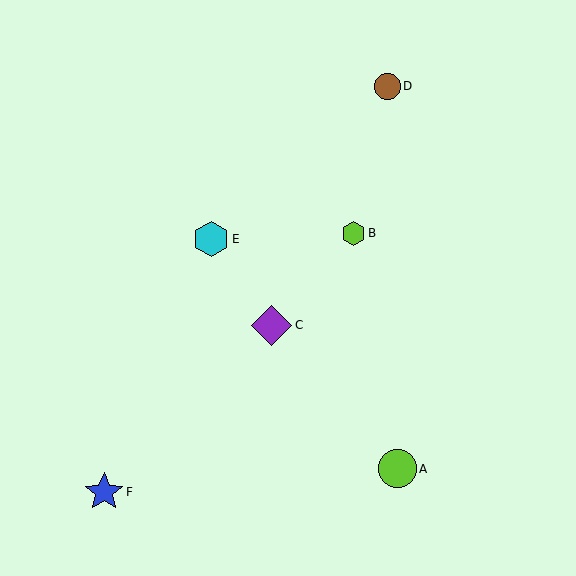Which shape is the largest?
The purple diamond (labeled C) is the largest.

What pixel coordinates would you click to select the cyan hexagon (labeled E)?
Click at (211, 239) to select the cyan hexagon E.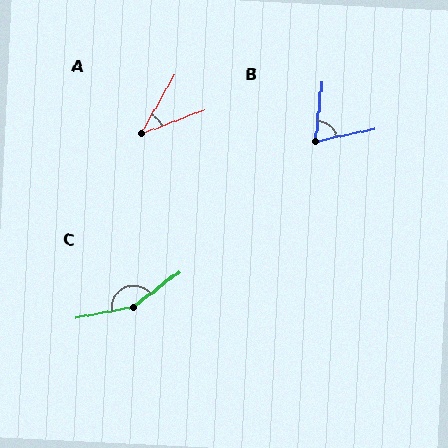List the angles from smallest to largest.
A (39°), B (72°), C (153°).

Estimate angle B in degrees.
Approximately 72 degrees.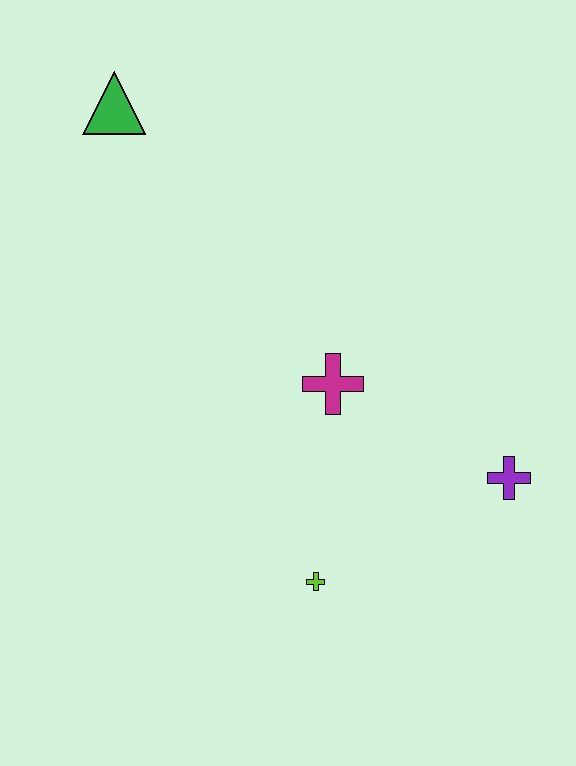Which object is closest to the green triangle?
The magenta cross is closest to the green triangle.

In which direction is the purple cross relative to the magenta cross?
The purple cross is to the right of the magenta cross.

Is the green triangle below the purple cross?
No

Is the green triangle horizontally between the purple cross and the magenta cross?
No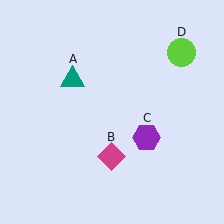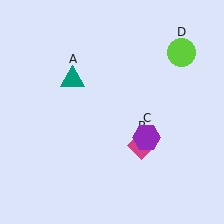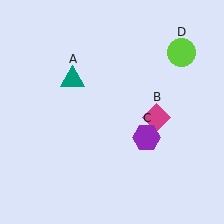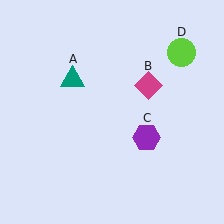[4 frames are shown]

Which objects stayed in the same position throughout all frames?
Teal triangle (object A) and purple hexagon (object C) and lime circle (object D) remained stationary.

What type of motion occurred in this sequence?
The magenta diamond (object B) rotated counterclockwise around the center of the scene.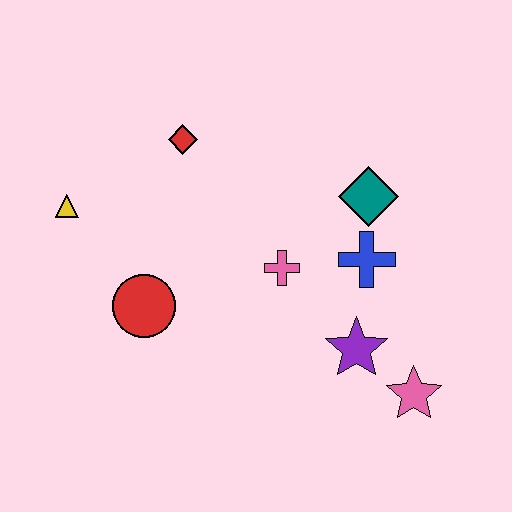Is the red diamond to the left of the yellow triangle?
No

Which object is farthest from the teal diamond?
The yellow triangle is farthest from the teal diamond.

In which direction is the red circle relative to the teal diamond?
The red circle is to the left of the teal diamond.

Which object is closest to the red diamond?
The yellow triangle is closest to the red diamond.